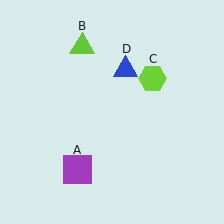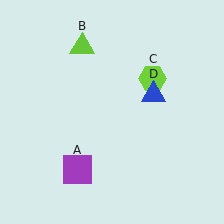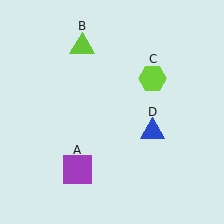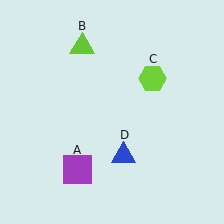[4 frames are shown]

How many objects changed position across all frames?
1 object changed position: blue triangle (object D).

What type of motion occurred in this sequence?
The blue triangle (object D) rotated clockwise around the center of the scene.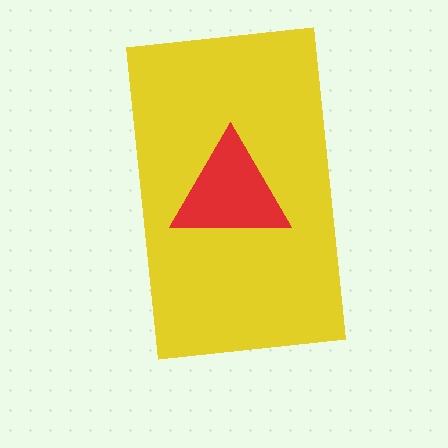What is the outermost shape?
The yellow rectangle.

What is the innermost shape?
The red triangle.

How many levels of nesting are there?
2.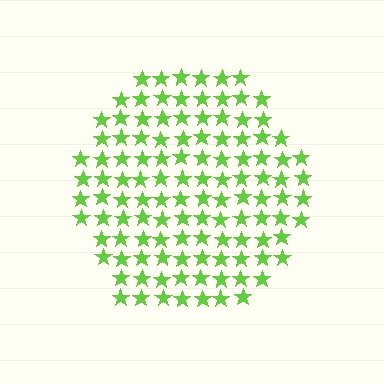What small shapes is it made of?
It is made of small stars.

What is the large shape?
The large shape is a hexagon.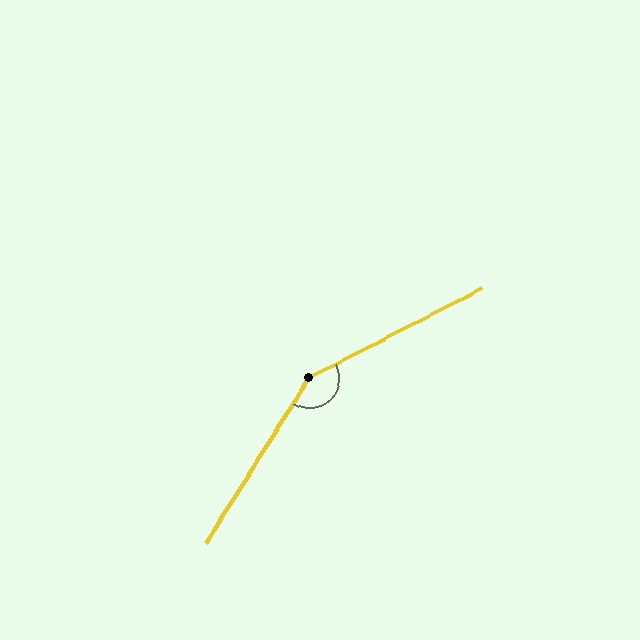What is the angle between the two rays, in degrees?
Approximately 150 degrees.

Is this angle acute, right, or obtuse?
It is obtuse.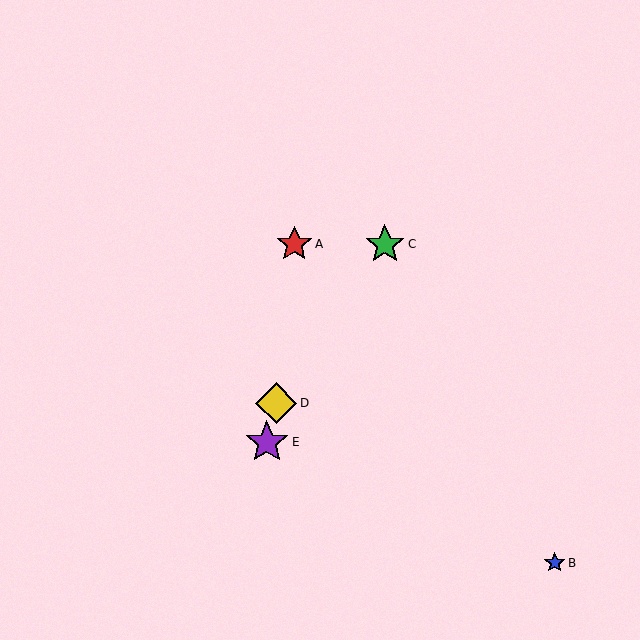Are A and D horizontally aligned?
No, A is at y≈244 and D is at y≈403.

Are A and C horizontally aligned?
Yes, both are at y≈244.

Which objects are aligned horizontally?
Objects A, C are aligned horizontally.